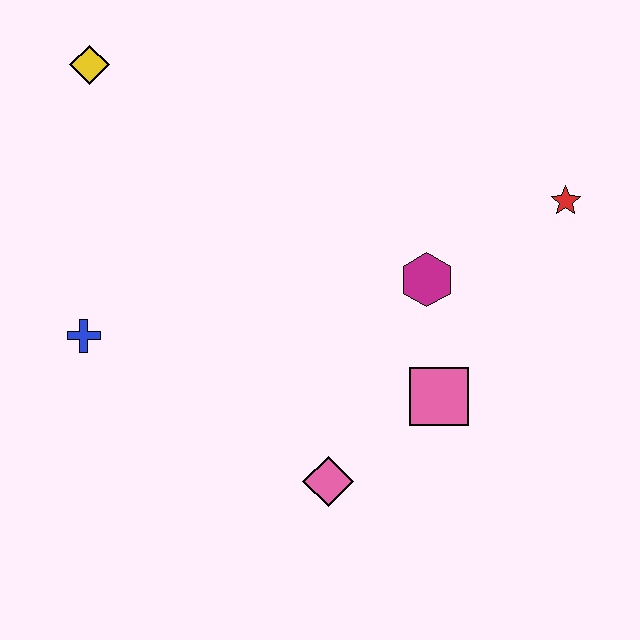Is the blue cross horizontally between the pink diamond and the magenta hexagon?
No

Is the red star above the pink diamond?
Yes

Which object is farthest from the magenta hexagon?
The yellow diamond is farthest from the magenta hexagon.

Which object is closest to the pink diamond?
The pink square is closest to the pink diamond.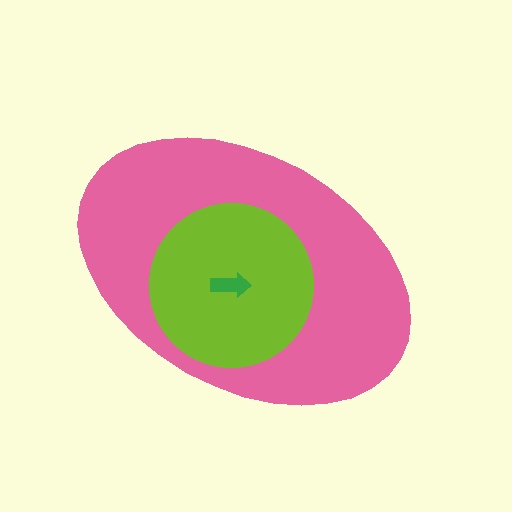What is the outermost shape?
The pink ellipse.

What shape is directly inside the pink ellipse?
The lime circle.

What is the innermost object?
The green arrow.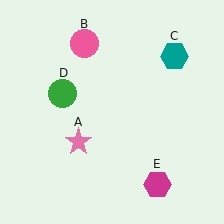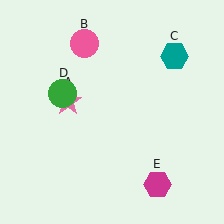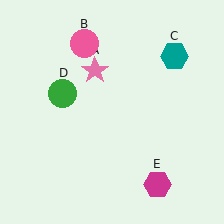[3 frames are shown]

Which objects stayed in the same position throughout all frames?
Pink circle (object B) and teal hexagon (object C) and green circle (object D) and magenta hexagon (object E) remained stationary.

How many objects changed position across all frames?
1 object changed position: pink star (object A).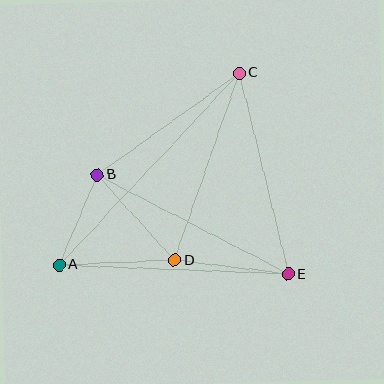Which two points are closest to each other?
Points A and B are closest to each other.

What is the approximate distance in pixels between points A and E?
The distance between A and E is approximately 229 pixels.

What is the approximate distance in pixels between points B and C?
The distance between B and C is approximately 174 pixels.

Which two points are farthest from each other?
Points A and C are farthest from each other.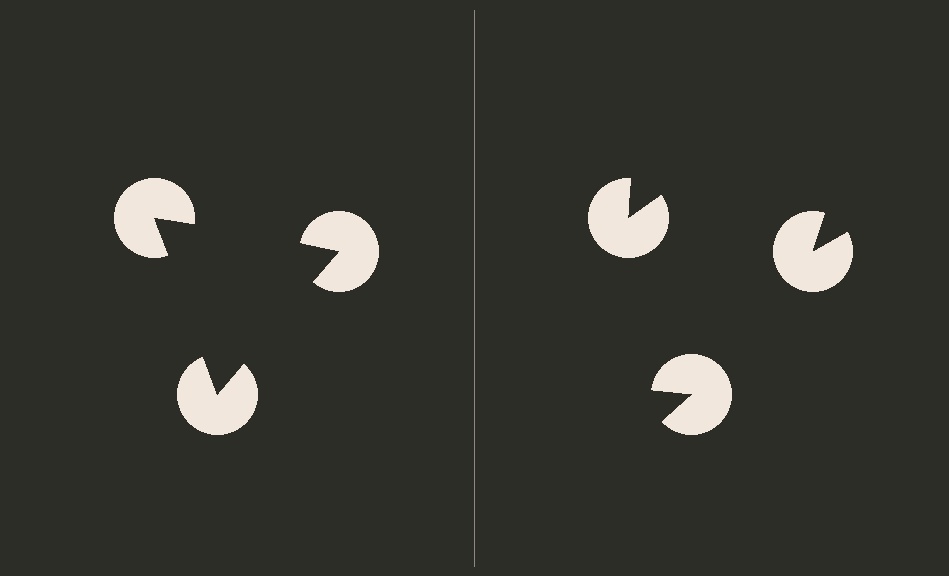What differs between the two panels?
The pac-man discs are positioned identically on both sides; only the wedge orientations differ. On the left they align to a triangle; on the right they are misaligned.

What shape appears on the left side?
An illusory triangle.